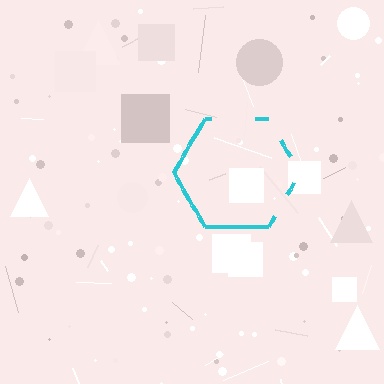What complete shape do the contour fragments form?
The contour fragments form a hexagon.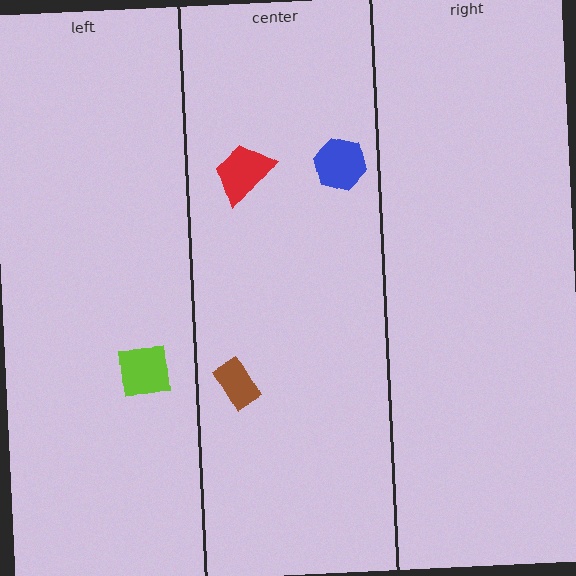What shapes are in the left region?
The lime square.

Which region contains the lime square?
The left region.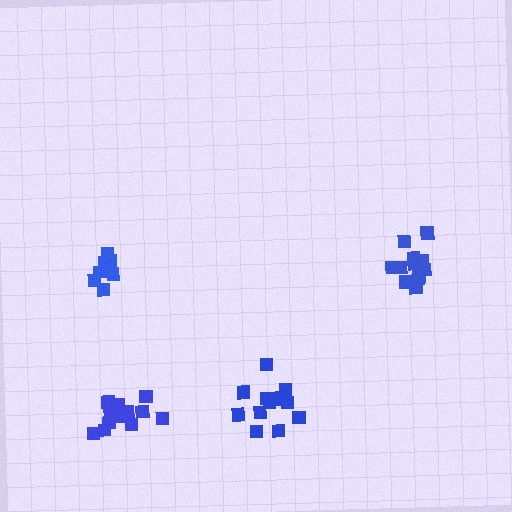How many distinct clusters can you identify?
There are 4 distinct clusters.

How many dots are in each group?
Group 1: 13 dots, Group 2: 13 dots, Group 3: 8 dots, Group 4: 12 dots (46 total).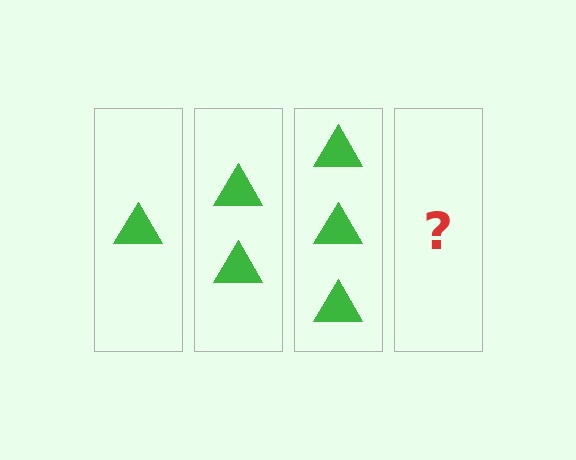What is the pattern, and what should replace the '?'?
The pattern is that each step adds one more triangle. The '?' should be 4 triangles.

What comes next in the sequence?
The next element should be 4 triangles.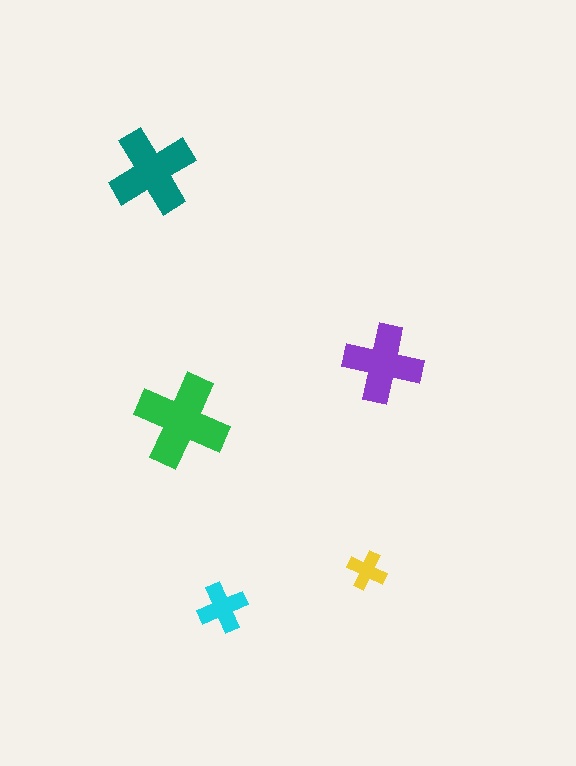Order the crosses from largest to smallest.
the green one, the teal one, the purple one, the cyan one, the yellow one.